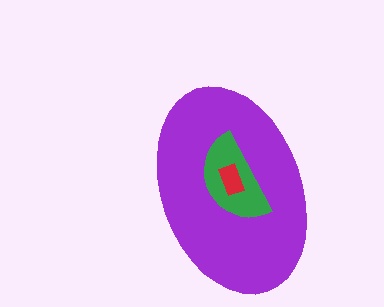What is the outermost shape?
The purple ellipse.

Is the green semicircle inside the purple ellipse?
Yes.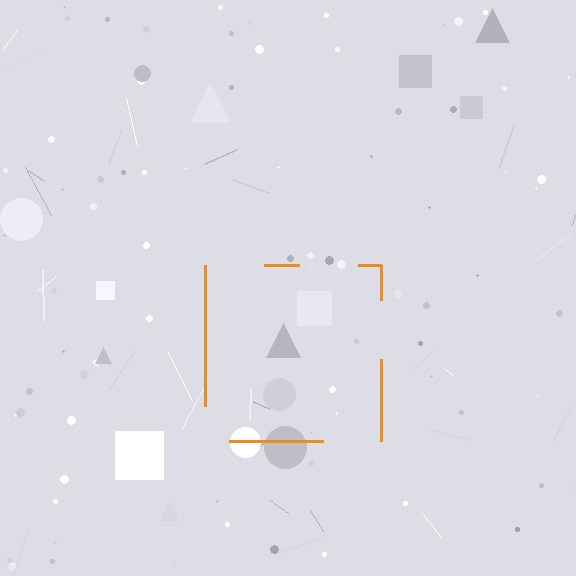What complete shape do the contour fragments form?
The contour fragments form a square.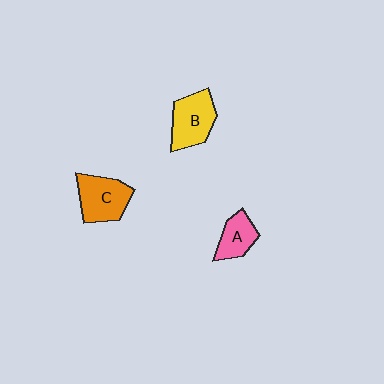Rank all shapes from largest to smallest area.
From largest to smallest: C (orange), B (yellow), A (pink).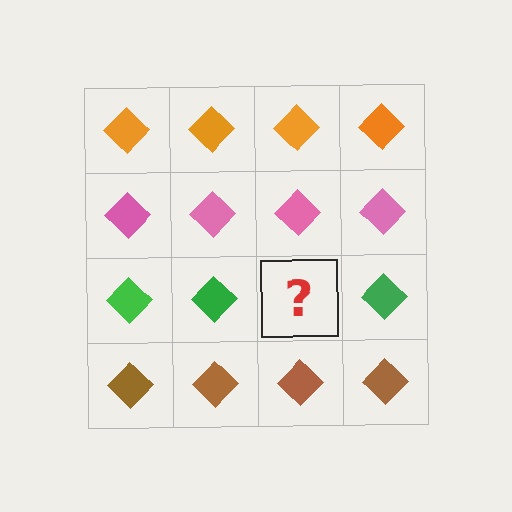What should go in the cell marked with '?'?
The missing cell should contain a green diamond.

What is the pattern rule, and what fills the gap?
The rule is that each row has a consistent color. The gap should be filled with a green diamond.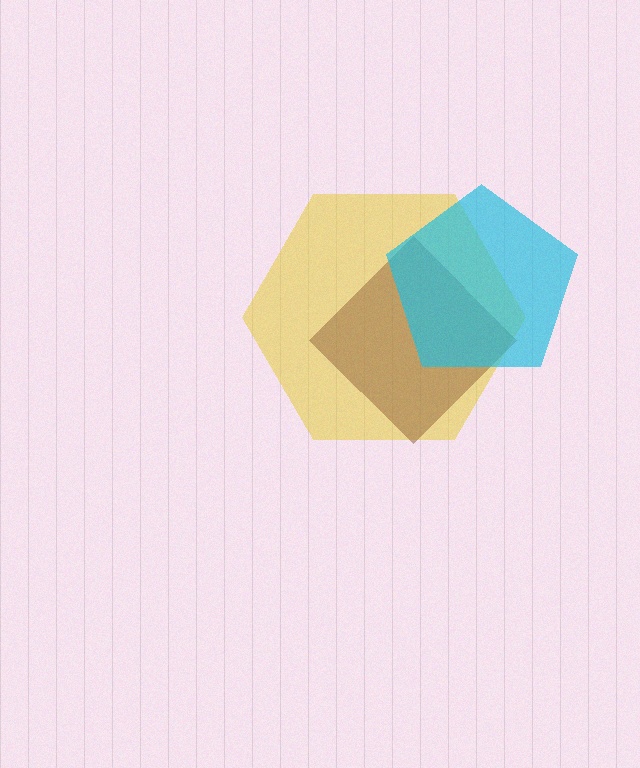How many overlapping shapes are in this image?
There are 3 overlapping shapes in the image.